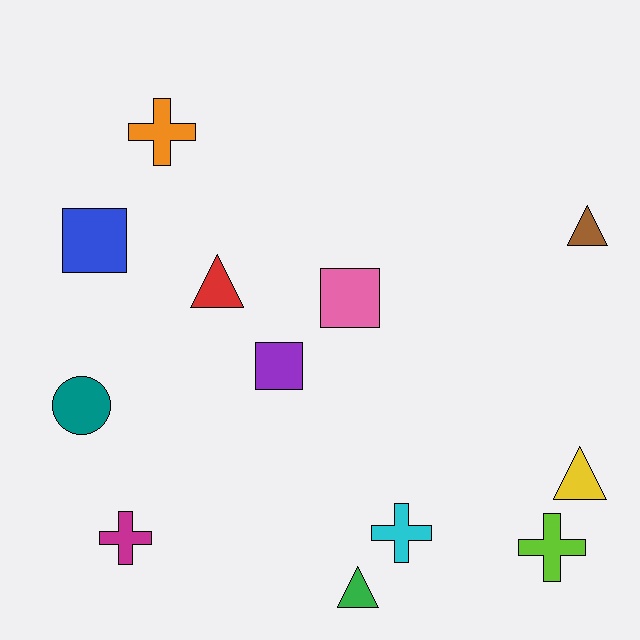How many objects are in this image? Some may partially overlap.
There are 12 objects.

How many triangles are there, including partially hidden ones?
There are 4 triangles.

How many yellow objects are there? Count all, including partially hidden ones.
There is 1 yellow object.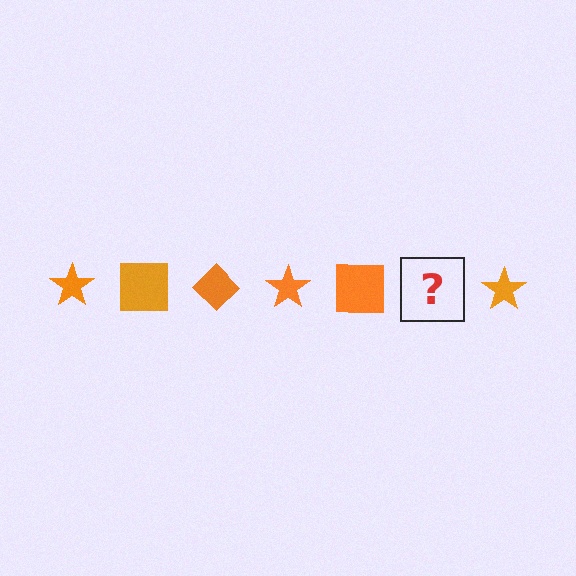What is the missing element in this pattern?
The missing element is an orange diamond.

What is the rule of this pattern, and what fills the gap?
The rule is that the pattern cycles through star, square, diamond shapes in orange. The gap should be filled with an orange diamond.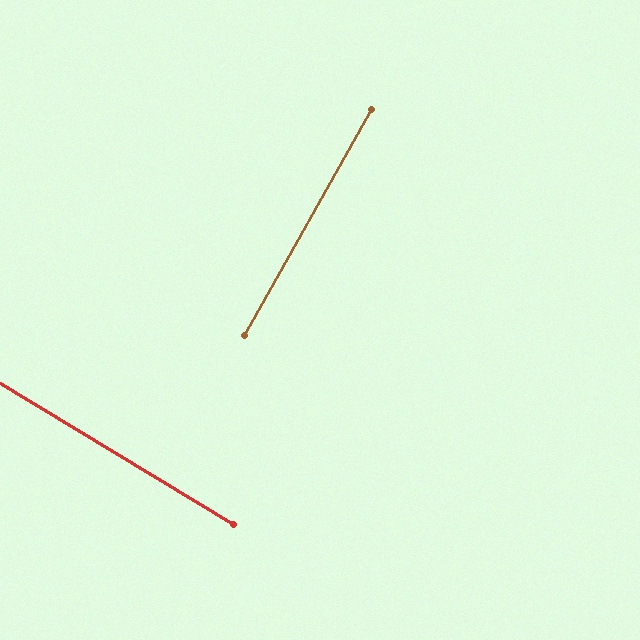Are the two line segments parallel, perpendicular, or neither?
Perpendicular — they meet at approximately 88°.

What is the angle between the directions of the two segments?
Approximately 88 degrees.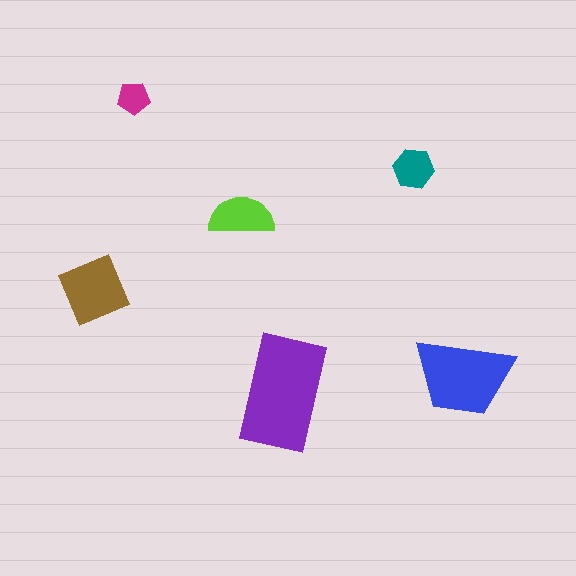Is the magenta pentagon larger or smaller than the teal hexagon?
Smaller.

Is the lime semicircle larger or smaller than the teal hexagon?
Larger.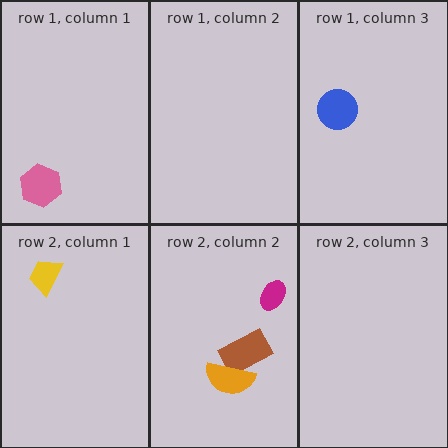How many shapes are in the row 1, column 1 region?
1.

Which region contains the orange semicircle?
The row 2, column 2 region.